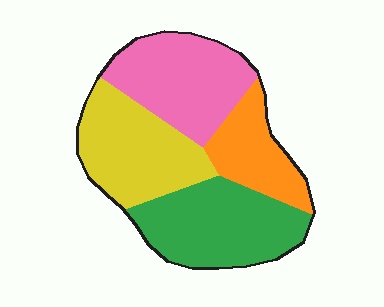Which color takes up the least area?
Orange, at roughly 15%.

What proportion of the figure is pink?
Pink covers roughly 25% of the figure.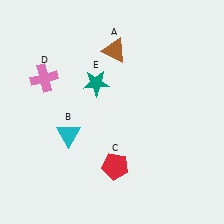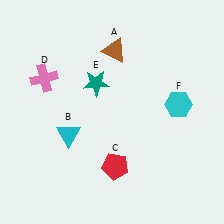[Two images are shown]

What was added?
A cyan hexagon (F) was added in Image 2.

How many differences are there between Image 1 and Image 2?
There is 1 difference between the two images.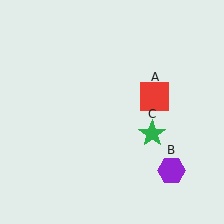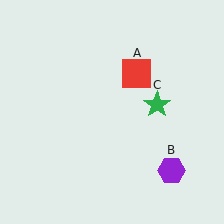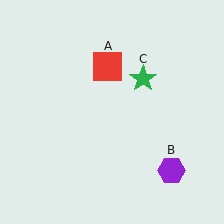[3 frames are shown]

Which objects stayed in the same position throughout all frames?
Purple hexagon (object B) remained stationary.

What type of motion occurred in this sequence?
The red square (object A), green star (object C) rotated counterclockwise around the center of the scene.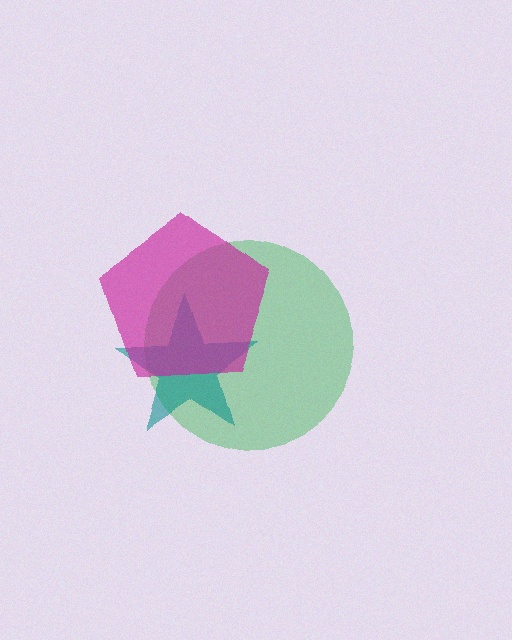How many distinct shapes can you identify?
There are 3 distinct shapes: a green circle, a teal star, a magenta pentagon.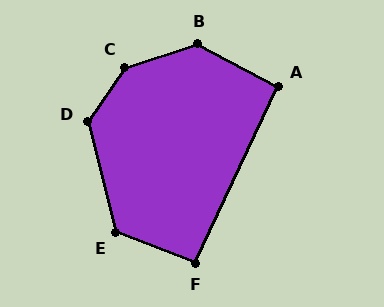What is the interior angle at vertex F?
Approximately 94 degrees (approximately right).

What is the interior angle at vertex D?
Approximately 131 degrees (obtuse).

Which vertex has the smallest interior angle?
A, at approximately 92 degrees.